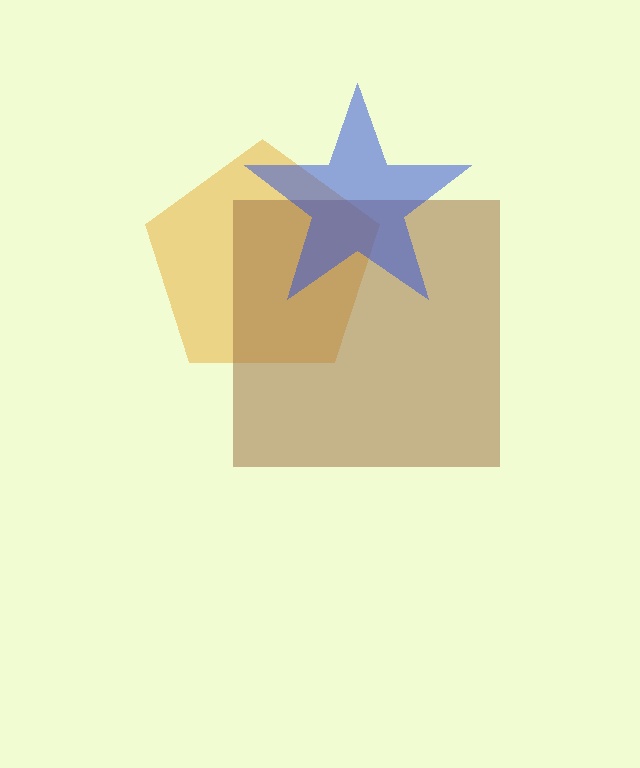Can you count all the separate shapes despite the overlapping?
Yes, there are 3 separate shapes.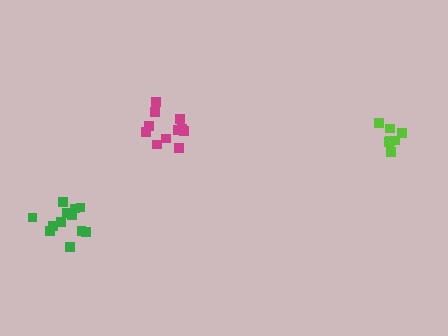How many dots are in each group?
Group 1: 12 dots, Group 2: 11 dots, Group 3: 7 dots (30 total).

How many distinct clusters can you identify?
There are 3 distinct clusters.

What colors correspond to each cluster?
The clusters are colored: green, magenta, lime.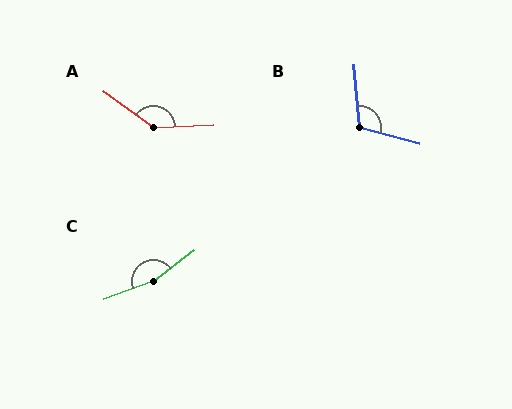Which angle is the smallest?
B, at approximately 110 degrees.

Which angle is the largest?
C, at approximately 162 degrees.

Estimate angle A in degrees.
Approximately 142 degrees.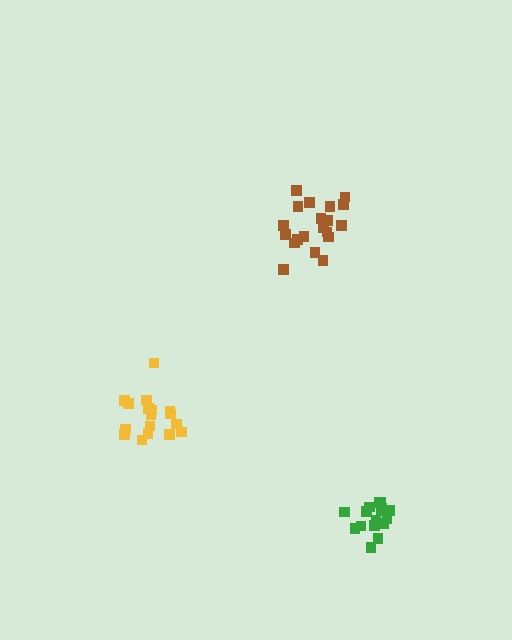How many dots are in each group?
Group 1: 20 dots, Group 2: 17 dots, Group 3: 16 dots (53 total).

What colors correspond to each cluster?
The clusters are colored: brown, yellow, green.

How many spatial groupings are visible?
There are 3 spatial groupings.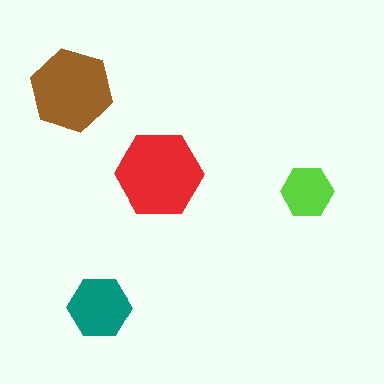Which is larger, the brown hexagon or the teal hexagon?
The brown one.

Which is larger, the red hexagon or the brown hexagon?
The red one.